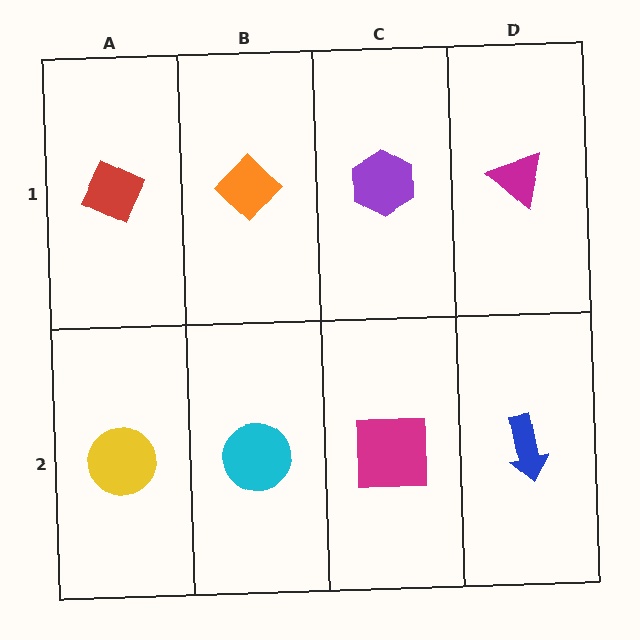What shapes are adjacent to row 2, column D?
A magenta triangle (row 1, column D), a magenta square (row 2, column C).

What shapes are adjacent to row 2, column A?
A red diamond (row 1, column A), a cyan circle (row 2, column B).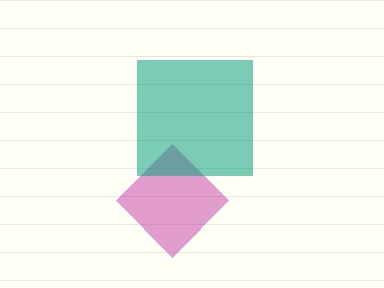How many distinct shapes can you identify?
There are 2 distinct shapes: a magenta diamond, a teal square.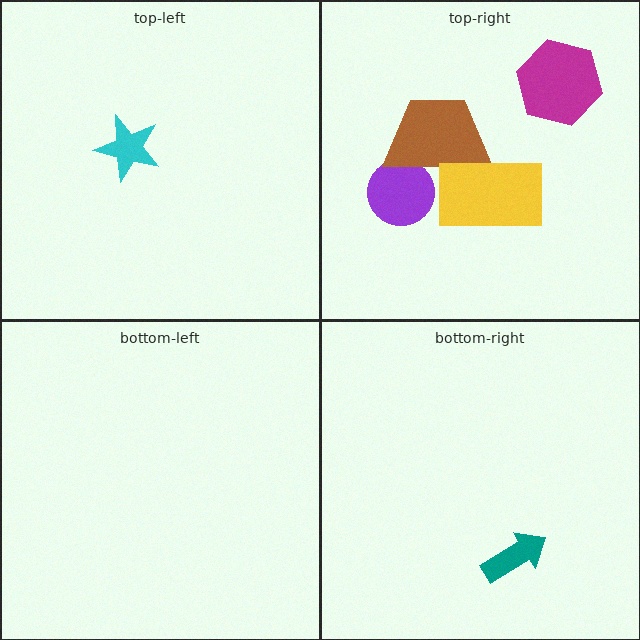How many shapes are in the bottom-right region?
1.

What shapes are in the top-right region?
The purple circle, the brown trapezoid, the magenta hexagon, the yellow rectangle.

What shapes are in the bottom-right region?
The teal arrow.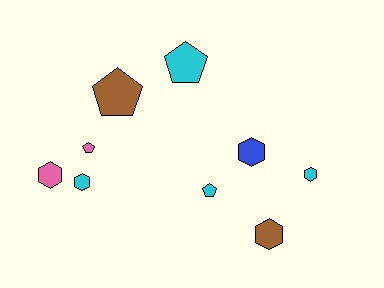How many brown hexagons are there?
There is 1 brown hexagon.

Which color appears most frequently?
Cyan, with 4 objects.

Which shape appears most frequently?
Hexagon, with 5 objects.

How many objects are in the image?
There are 9 objects.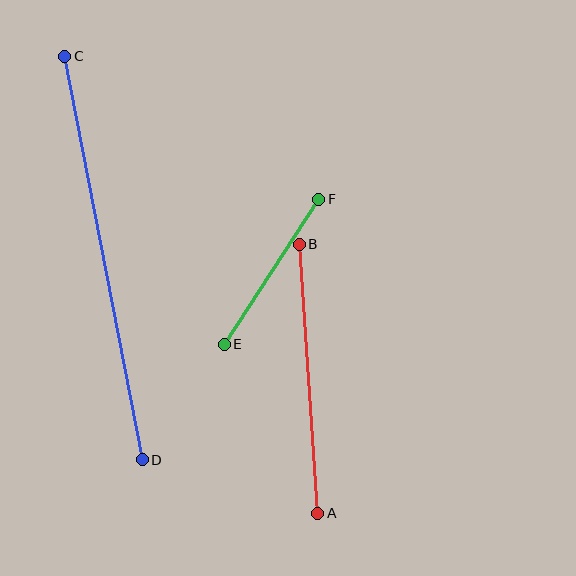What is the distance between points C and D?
The distance is approximately 411 pixels.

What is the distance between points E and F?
The distance is approximately 173 pixels.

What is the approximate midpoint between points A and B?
The midpoint is at approximately (309, 379) pixels.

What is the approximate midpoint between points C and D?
The midpoint is at approximately (103, 258) pixels.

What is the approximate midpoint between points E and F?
The midpoint is at approximately (271, 272) pixels.